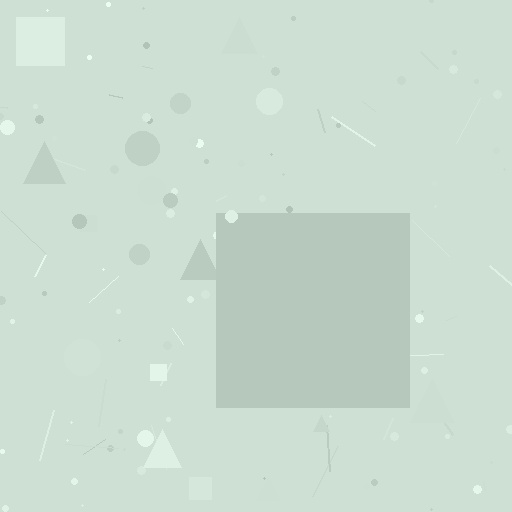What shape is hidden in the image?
A square is hidden in the image.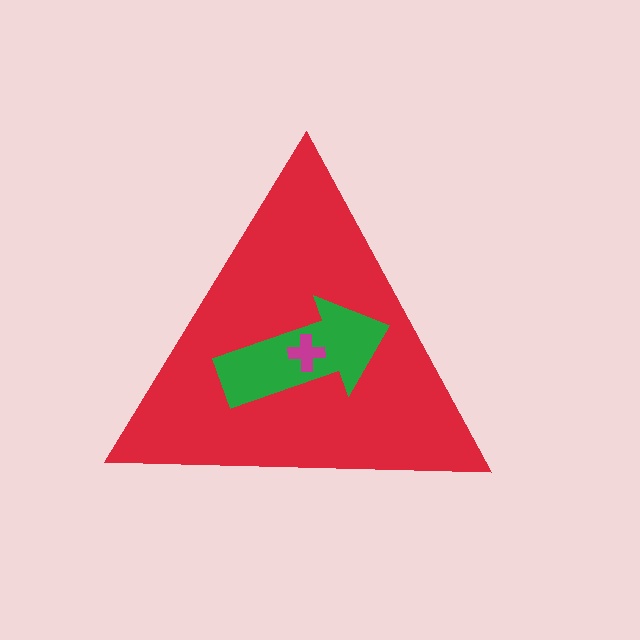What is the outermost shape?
The red triangle.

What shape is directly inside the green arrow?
The magenta cross.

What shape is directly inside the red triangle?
The green arrow.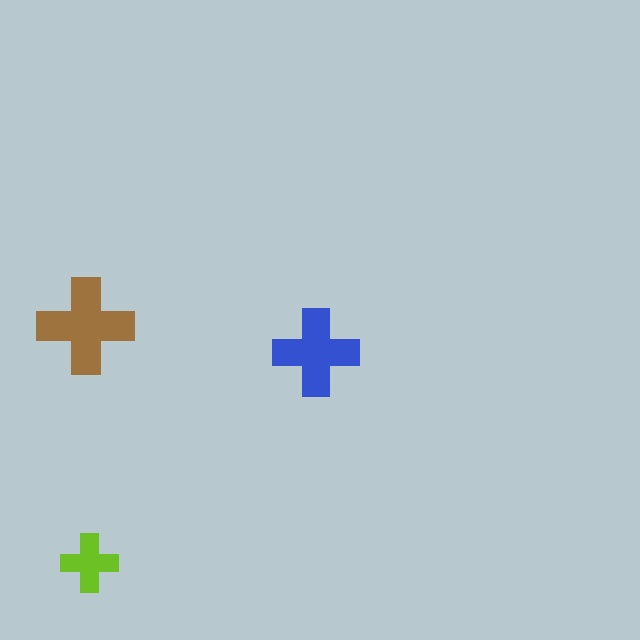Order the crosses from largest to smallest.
the brown one, the blue one, the lime one.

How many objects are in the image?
There are 3 objects in the image.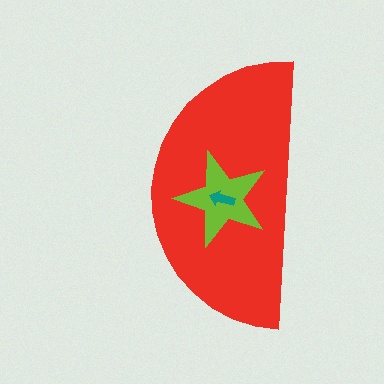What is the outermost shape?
The red semicircle.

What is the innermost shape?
The teal arrow.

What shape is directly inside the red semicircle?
The lime star.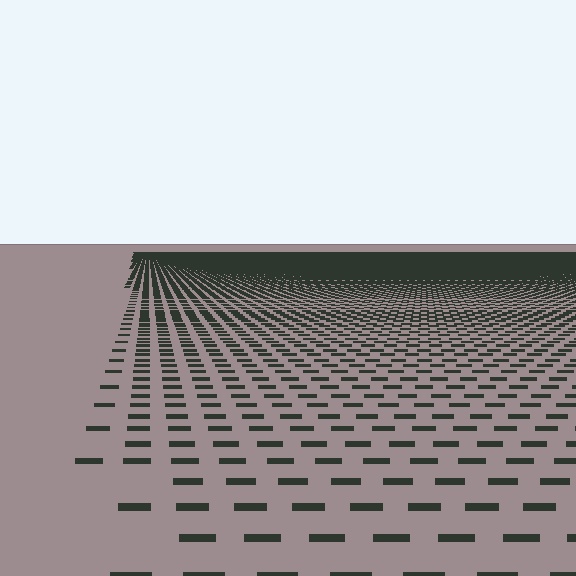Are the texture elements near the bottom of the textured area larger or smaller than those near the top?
Larger. Near the bottom, elements are closer to the viewer and appear at a bigger on-screen size.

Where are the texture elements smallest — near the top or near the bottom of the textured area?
Near the top.